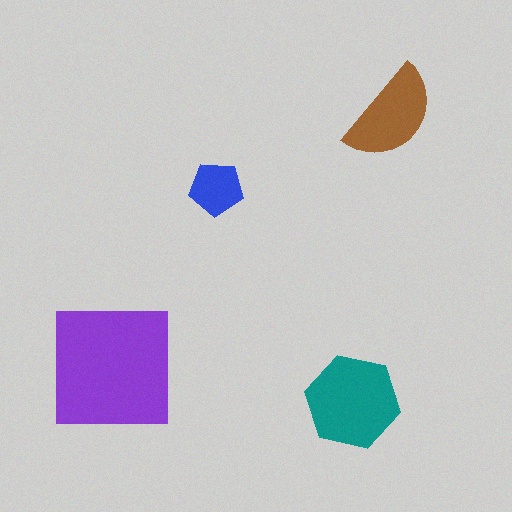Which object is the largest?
The purple square.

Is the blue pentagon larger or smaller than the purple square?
Smaller.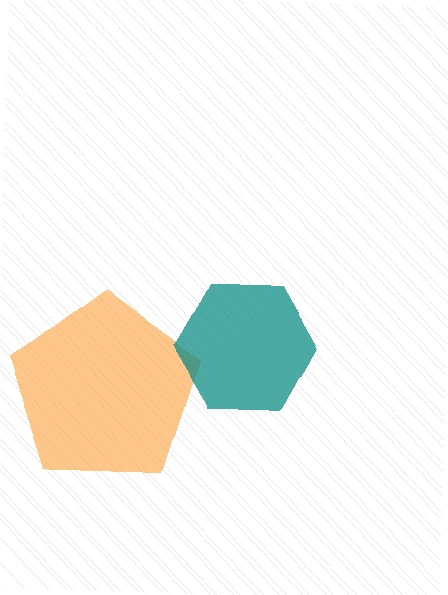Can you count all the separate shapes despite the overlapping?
Yes, there are 2 separate shapes.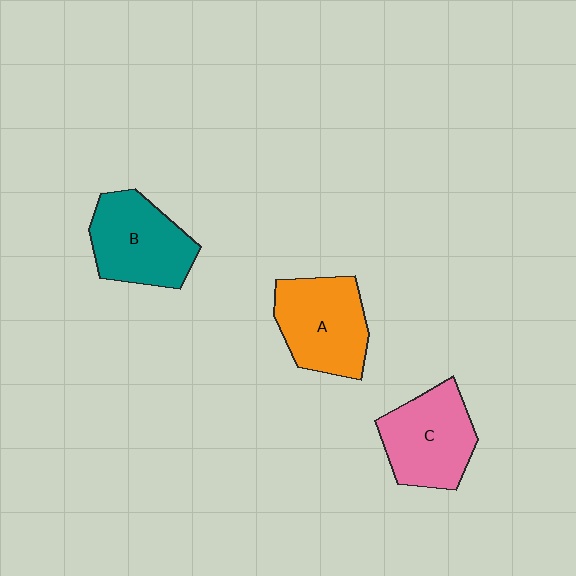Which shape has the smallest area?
Shape C (pink).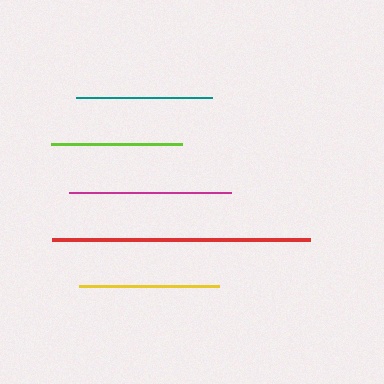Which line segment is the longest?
The red line is the longest at approximately 258 pixels.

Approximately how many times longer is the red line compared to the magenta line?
The red line is approximately 1.6 times the length of the magenta line.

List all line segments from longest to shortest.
From longest to shortest: red, magenta, yellow, teal, lime.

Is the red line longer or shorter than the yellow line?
The red line is longer than the yellow line.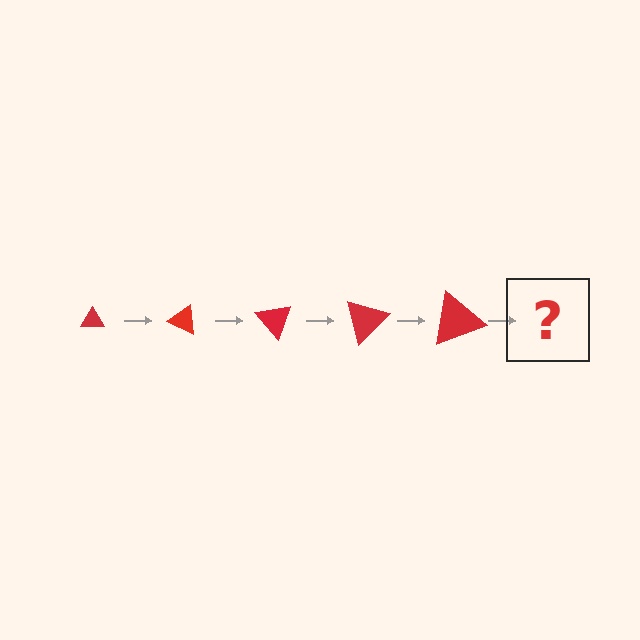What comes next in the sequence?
The next element should be a triangle, larger than the previous one and rotated 125 degrees from the start.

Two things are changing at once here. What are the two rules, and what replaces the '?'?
The two rules are that the triangle grows larger each step and it rotates 25 degrees each step. The '?' should be a triangle, larger than the previous one and rotated 125 degrees from the start.